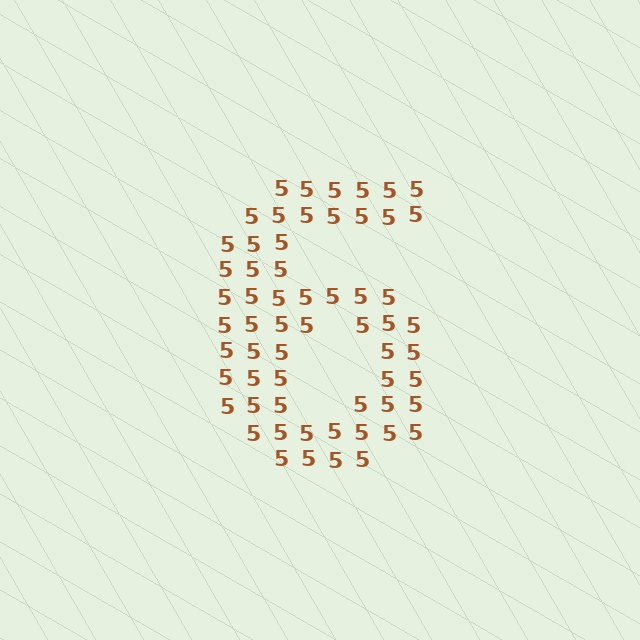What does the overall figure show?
The overall figure shows the digit 6.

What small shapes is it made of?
It is made of small digit 5's.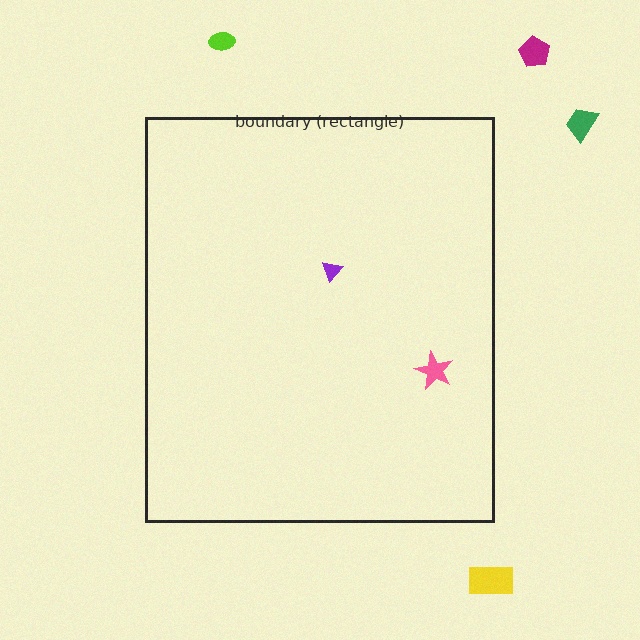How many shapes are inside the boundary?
2 inside, 4 outside.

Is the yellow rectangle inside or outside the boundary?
Outside.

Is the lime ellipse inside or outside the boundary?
Outside.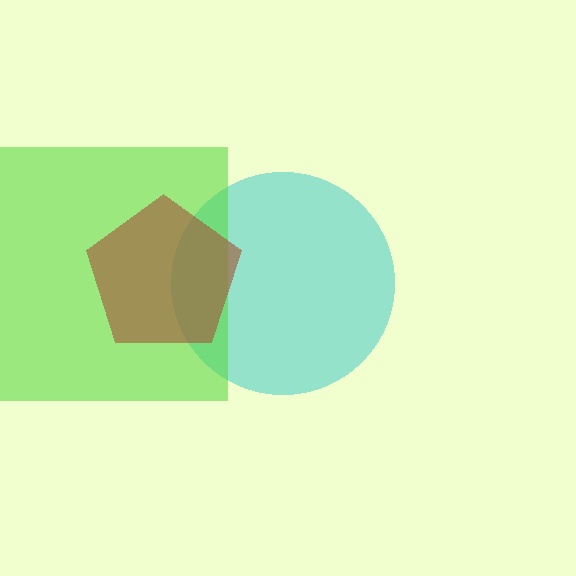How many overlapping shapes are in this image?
There are 3 overlapping shapes in the image.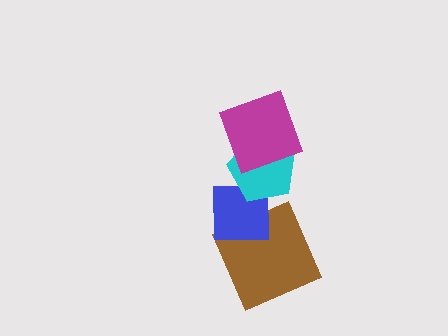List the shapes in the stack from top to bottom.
From top to bottom: the magenta square, the cyan pentagon, the blue square, the brown square.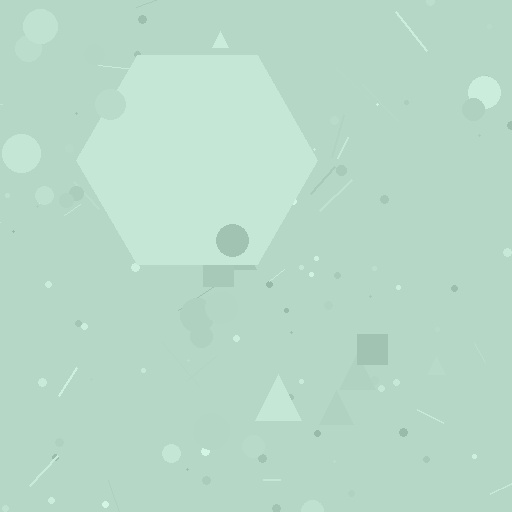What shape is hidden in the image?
A hexagon is hidden in the image.